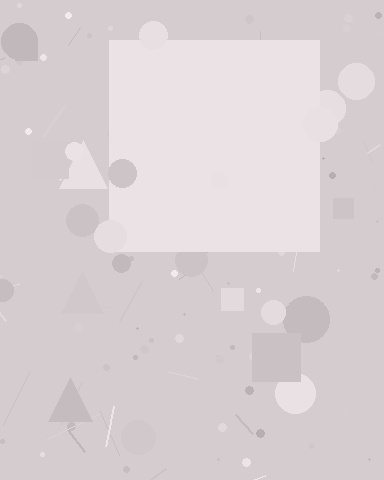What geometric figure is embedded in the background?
A square is embedded in the background.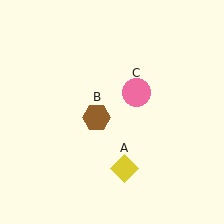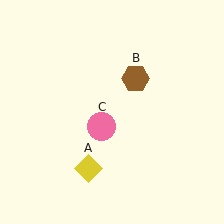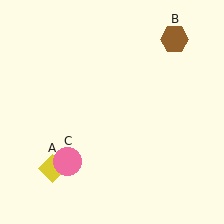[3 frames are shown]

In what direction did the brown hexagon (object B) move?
The brown hexagon (object B) moved up and to the right.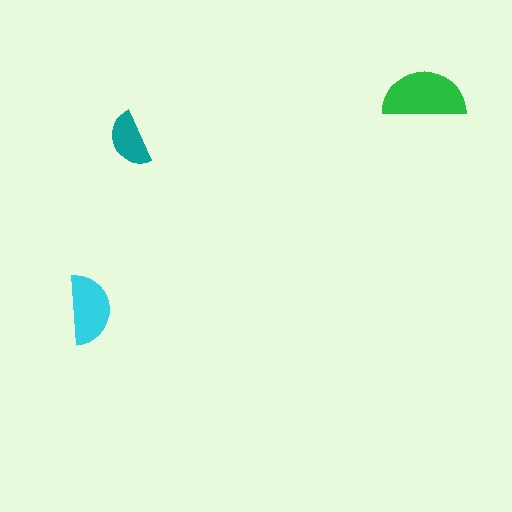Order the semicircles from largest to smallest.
the green one, the cyan one, the teal one.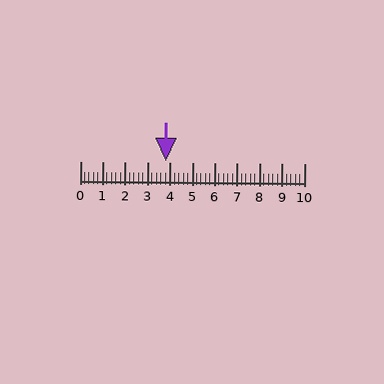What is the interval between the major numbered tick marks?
The major tick marks are spaced 1 units apart.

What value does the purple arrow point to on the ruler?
The purple arrow points to approximately 3.8.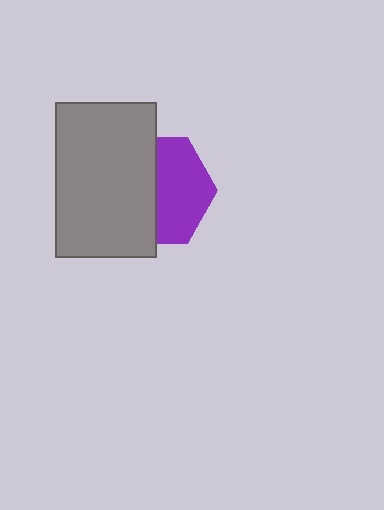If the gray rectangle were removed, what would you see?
You would see the complete purple hexagon.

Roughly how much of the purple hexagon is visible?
About half of it is visible (roughly 49%).